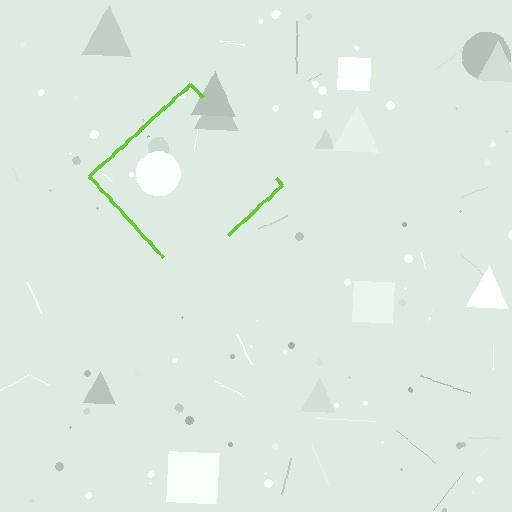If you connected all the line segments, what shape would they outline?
They would outline a diamond.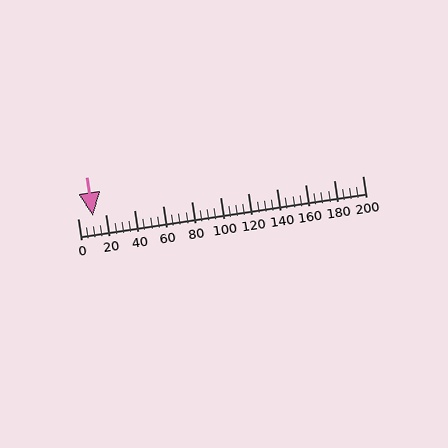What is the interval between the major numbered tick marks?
The major tick marks are spaced 20 units apart.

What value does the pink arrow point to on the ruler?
The pink arrow points to approximately 11.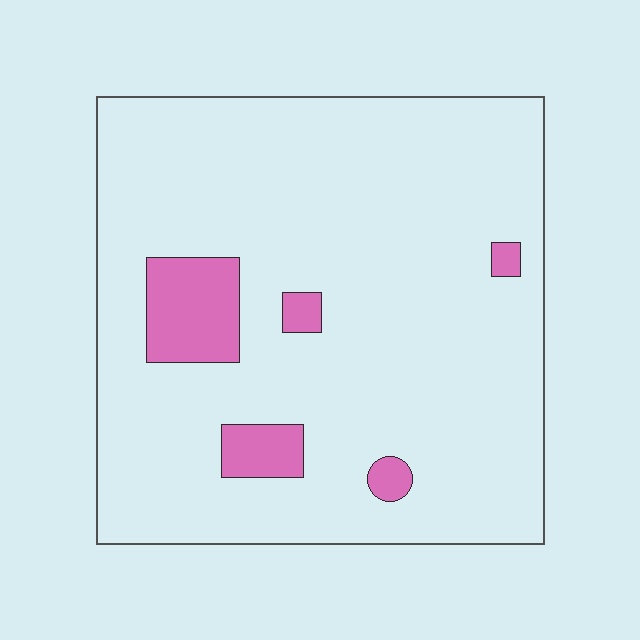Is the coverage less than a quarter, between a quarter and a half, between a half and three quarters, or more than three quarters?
Less than a quarter.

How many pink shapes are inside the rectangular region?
5.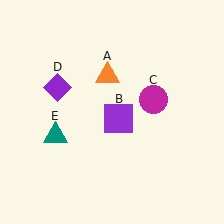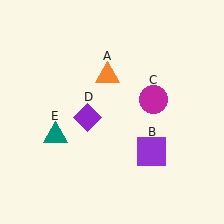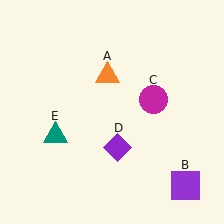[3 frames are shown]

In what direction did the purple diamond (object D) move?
The purple diamond (object D) moved down and to the right.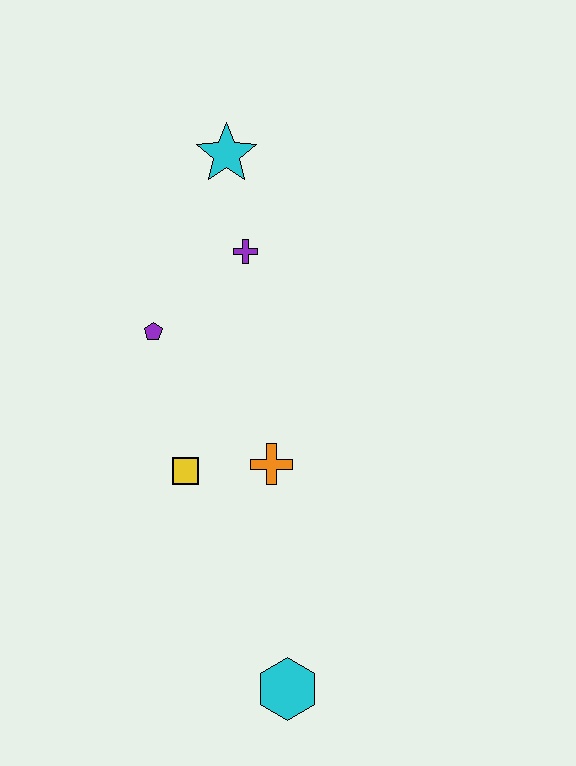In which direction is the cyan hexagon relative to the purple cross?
The cyan hexagon is below the purple cross.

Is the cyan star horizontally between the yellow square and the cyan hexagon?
Yes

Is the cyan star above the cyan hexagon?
Yes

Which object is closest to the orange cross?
The yellow square is closest to the orange cross.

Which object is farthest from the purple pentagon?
The cyan hexagon is farthest from the purple pentagon.